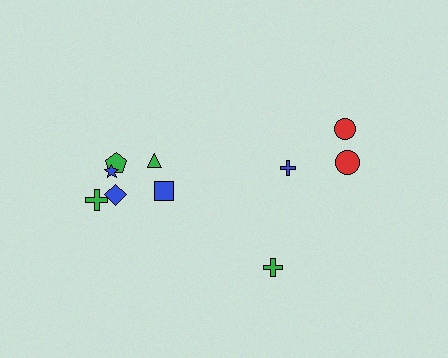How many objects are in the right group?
There are 4 objects.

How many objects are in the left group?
There are 6 objects.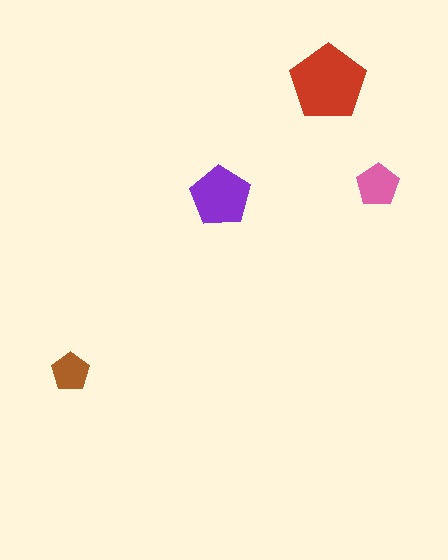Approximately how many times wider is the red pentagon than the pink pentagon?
About 2 times wider.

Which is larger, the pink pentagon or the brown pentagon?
The pink one.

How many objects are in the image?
There are 4 objects in the image.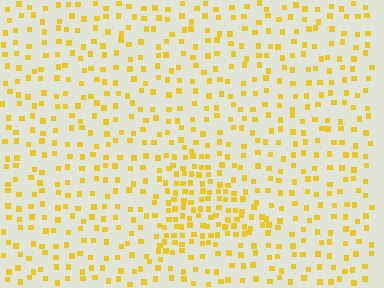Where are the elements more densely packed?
The elements are more densely packed inside the triangle boundary.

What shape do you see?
I see a triangle.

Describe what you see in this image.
The image contains small yellow elements arranged at two different densities. A triangle-shaped region is visible where the elements are more densely packed than the surrounding area.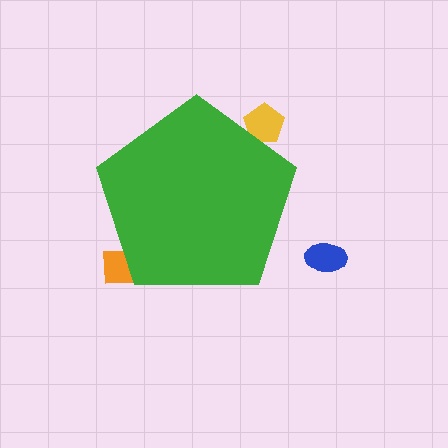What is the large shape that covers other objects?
A green pentagon.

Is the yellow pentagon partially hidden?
Yes, the yellow pentagon is partially hidden behind the green pentagon.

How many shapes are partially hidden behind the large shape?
2 shapes are partially hidden.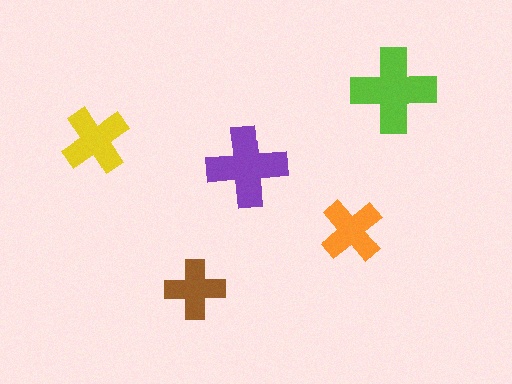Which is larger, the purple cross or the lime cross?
The lime one.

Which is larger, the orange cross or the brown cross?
The orange one.